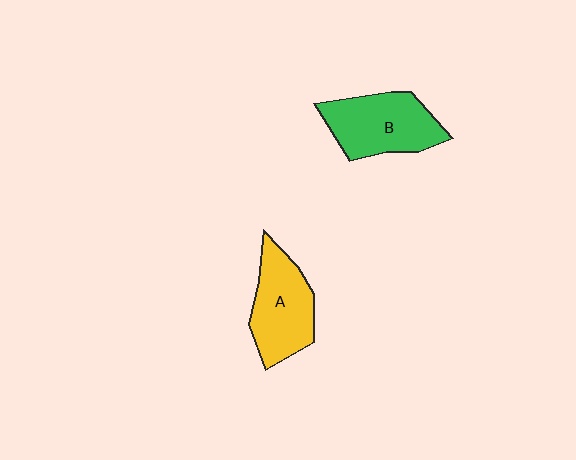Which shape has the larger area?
Shape B (green).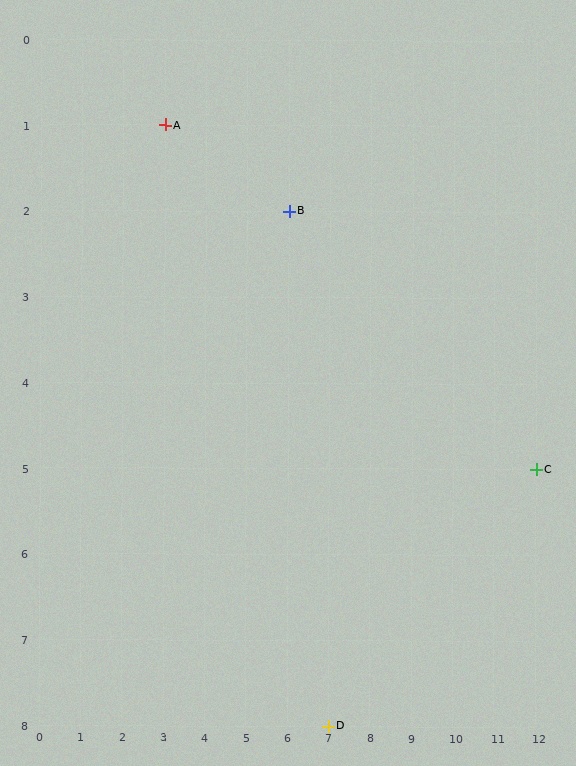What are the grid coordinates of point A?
Point A is at grid coordinates (3, 1).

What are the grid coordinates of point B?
Point B is at grid coordinates (6, 2).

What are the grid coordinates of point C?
Point C is at grid coordinates (12, 5).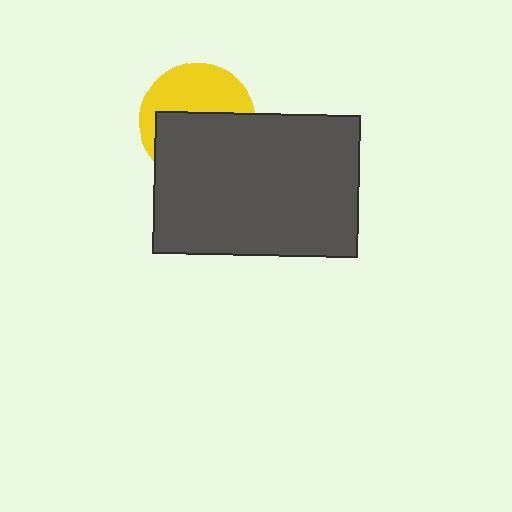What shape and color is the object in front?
The object in front is a dark gray rectangle.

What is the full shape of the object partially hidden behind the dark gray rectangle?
The partially hidden object is a yellow circle.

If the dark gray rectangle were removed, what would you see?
You would see the complete yellow circle.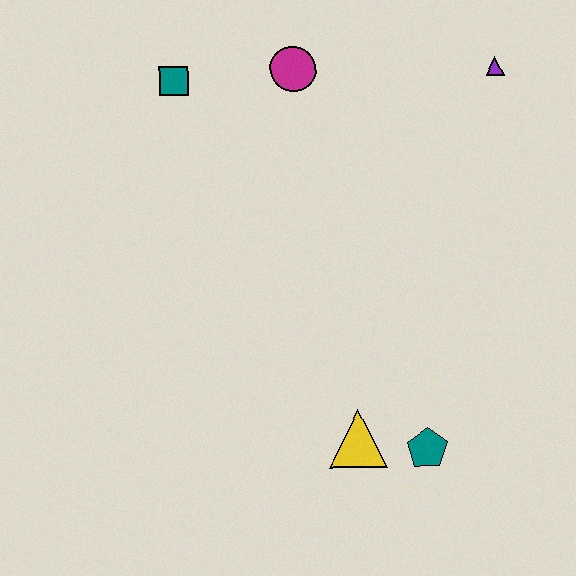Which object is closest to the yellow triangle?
The teal pentagon is closest to the yellow triangle.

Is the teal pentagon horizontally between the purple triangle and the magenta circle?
Yes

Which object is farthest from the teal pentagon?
The teal square is farthest from the teal pentagon.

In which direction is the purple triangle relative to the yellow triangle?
The purple triangle is above the yellow triangle.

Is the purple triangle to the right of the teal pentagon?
Yes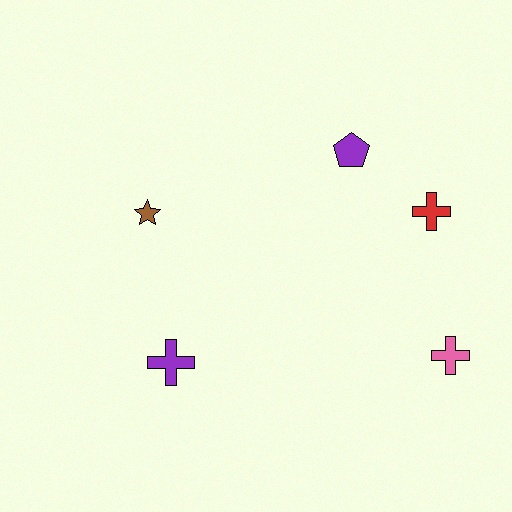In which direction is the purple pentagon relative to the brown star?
The purple pentagon is to the right of the brown star.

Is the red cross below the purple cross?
No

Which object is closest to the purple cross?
The brown star is closest to the purple cross.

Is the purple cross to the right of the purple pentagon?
No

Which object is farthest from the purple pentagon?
The purple cross is farthest from the purple pentagon.